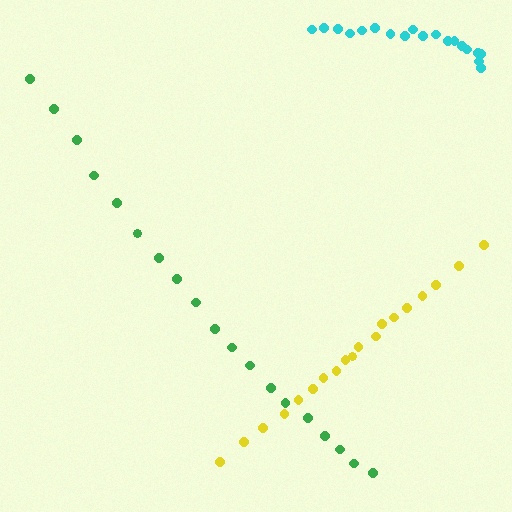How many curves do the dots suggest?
There are 3 distinct paths.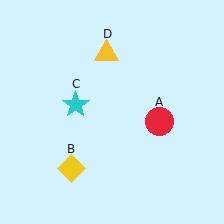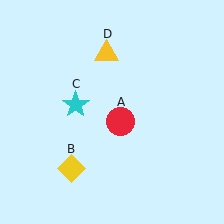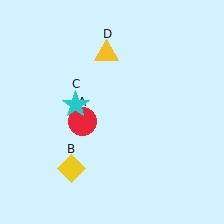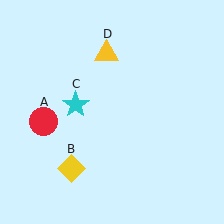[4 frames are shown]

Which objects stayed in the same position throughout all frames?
Yellow diamond (object B) and cyan star (object C) and yellow triangle (object D) remained stationary.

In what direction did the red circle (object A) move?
The red circle (object A) moved left.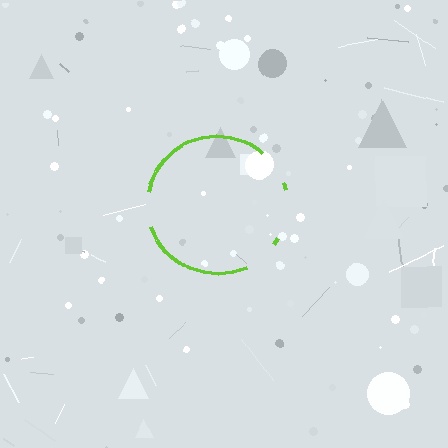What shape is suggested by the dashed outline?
The dashed outline suggests a circle.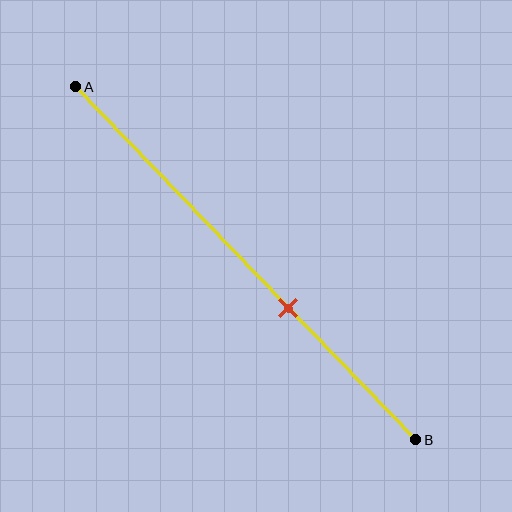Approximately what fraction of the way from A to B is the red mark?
The red mark is approximately 65% of the way from A to B.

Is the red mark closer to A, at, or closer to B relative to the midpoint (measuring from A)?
The red mark is closer to point B than the midpoint of segment AB.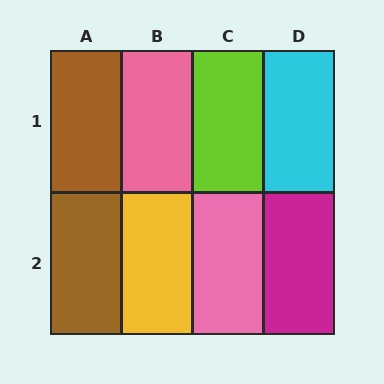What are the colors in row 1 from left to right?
Brown, pink, lime, cyan.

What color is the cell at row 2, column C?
Pink.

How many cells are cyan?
1 cell is cyan.